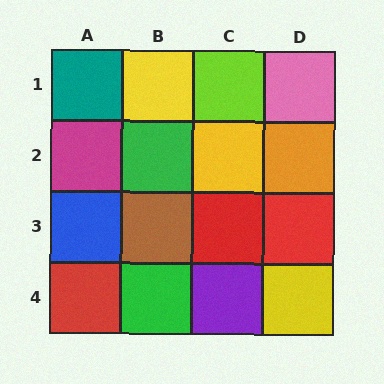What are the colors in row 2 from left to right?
Magenta, green, yellow, orange.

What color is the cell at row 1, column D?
Pink.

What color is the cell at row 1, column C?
Lime.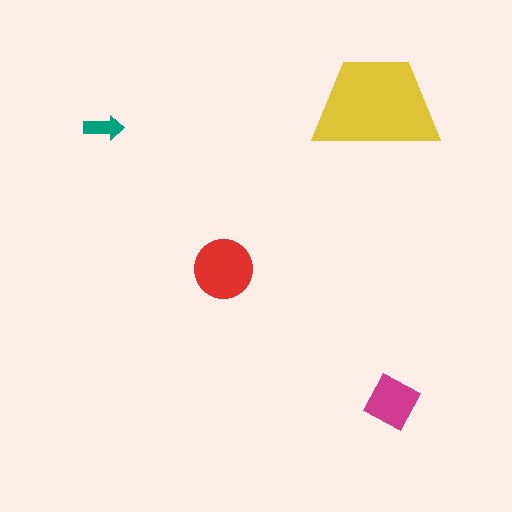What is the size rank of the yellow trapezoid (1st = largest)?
1st.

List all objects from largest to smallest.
The yellow trapezoid, the red circle, the magenta square, the teal arrow.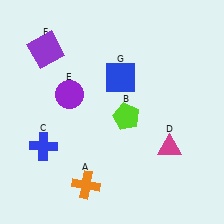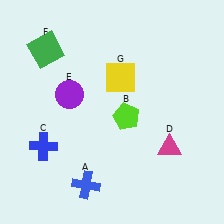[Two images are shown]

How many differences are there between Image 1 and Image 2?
There are 3 differences between the two images.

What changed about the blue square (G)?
In Image 1, G is blue. In Image 2, it changed to yellow.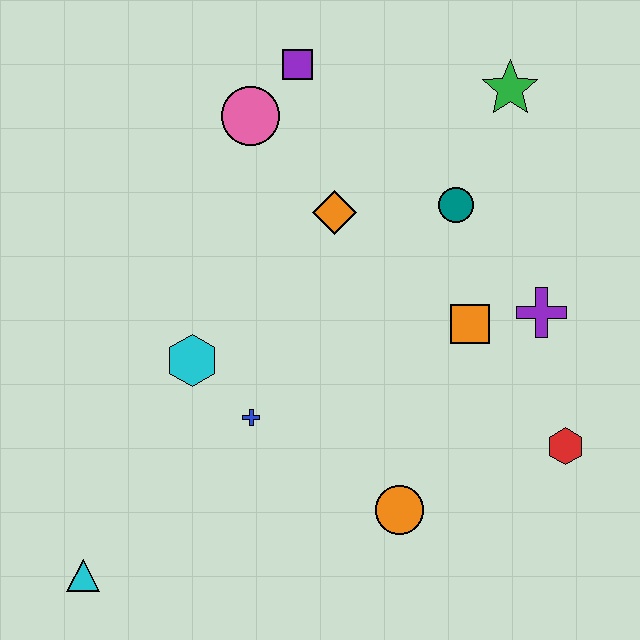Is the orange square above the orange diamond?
No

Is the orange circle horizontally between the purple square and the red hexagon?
Yes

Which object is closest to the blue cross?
The cyan hexagon is closest to the blue cross.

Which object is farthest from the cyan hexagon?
The green star is farthest from the cyan hexagon.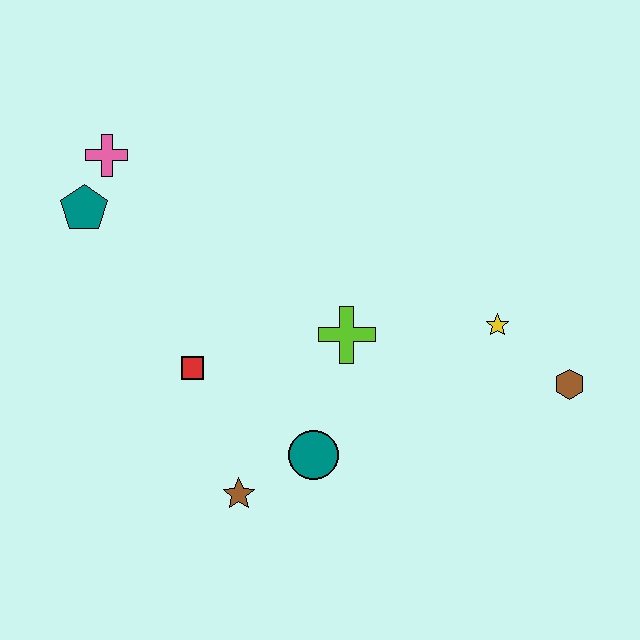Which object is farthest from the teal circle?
The pink cross is farthest from the teal circle.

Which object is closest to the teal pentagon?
The pink cross is closest to the teal pentagon.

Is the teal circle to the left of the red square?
No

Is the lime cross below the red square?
No